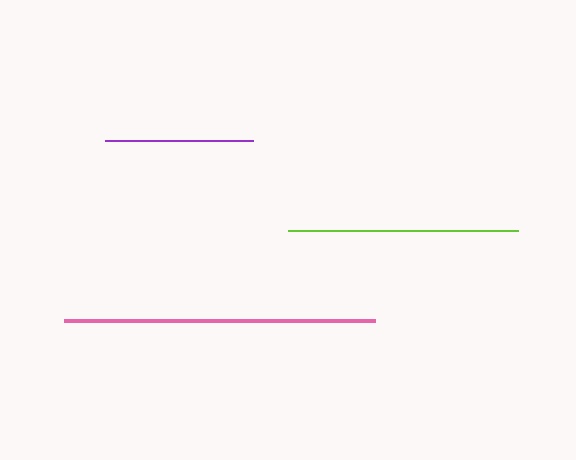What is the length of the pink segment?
The pink segment is approximately 311 pixels long.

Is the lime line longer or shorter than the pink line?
The pink line is longer than the lime line.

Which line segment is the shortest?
The purple line is the shortest at approximately 147 pixels.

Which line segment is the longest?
The pink line is the longest at approximately 311 pixels.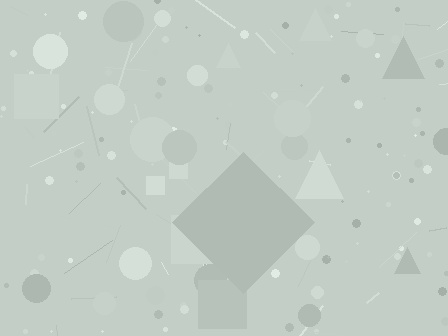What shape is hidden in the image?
A diamond is hidden in the image.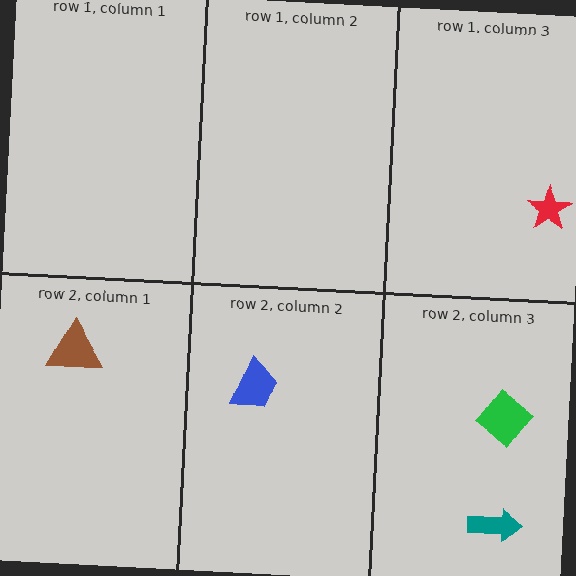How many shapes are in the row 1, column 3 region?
1.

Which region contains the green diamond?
The row 2, column 3 region.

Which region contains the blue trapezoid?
The row 2, column 2 region.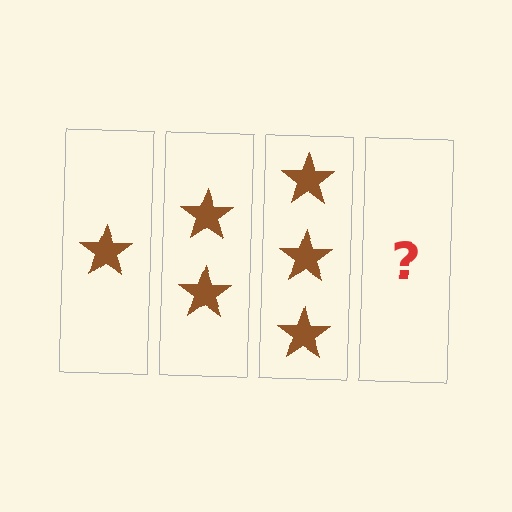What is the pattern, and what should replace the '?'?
The pattern is that each step adds one more star. The '?' should be 4 stars.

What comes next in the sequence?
The next element should be 4 stars.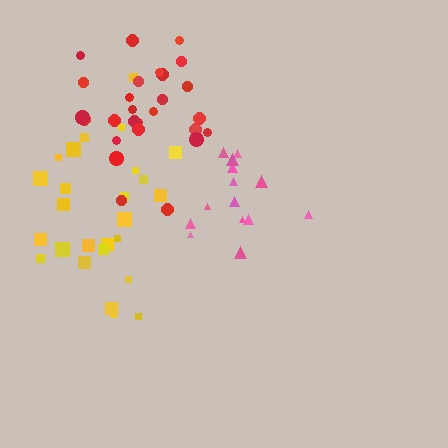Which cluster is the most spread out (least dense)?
Yellow.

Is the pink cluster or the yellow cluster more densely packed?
Pink.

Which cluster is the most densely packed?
Red.